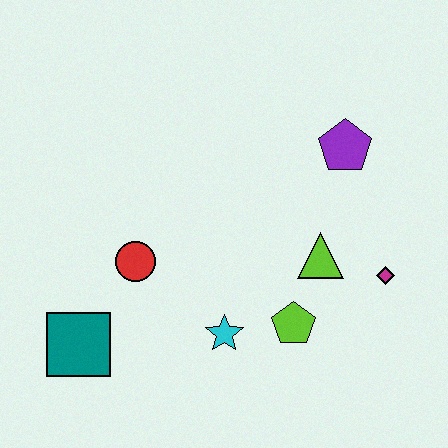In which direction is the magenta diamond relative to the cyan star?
The magenta diamond is to the right of the cyan star.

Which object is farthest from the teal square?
The purple pentagon is farthest from the teal square.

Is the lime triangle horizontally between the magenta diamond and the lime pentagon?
Yes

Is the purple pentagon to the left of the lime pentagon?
No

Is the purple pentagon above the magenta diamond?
Yes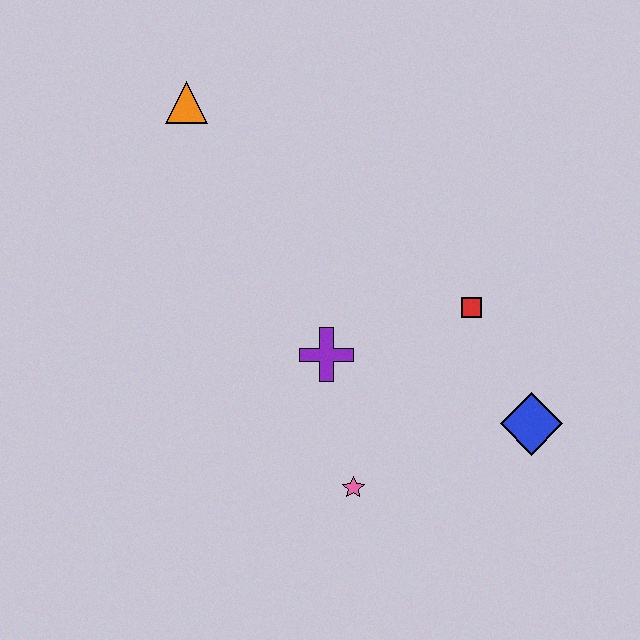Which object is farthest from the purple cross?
The orange triangle is farthest from the purple cross.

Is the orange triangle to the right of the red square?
No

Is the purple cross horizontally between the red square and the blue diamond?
No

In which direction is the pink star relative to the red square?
The pink star is below the red square.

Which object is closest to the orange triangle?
The purple cross is closest to the orange triangle.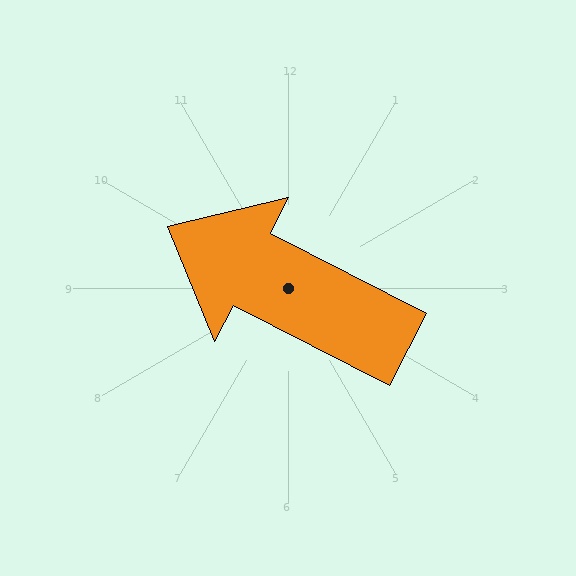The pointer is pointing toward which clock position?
Roughly 10 o'clock.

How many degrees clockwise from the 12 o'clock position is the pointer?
Approximately 297 degrees.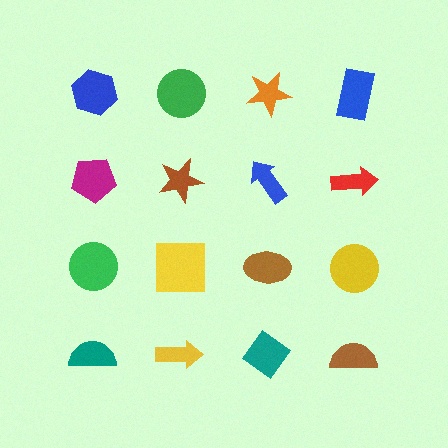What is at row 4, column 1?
A teal semicircle.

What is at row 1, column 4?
A blue rectangle.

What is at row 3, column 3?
A brown ellipse.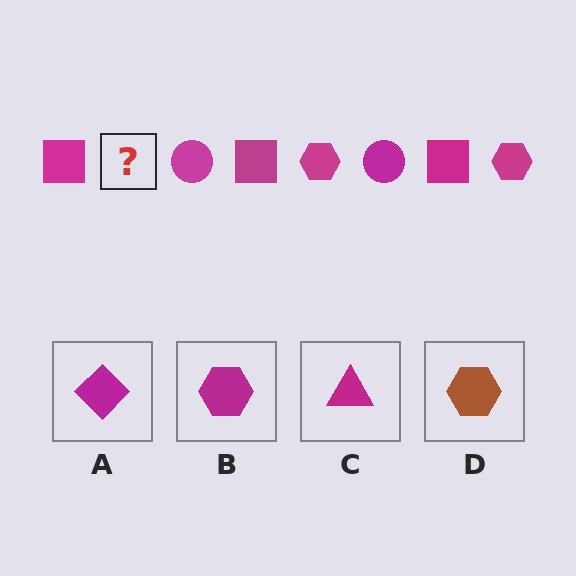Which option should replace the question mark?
Option B.